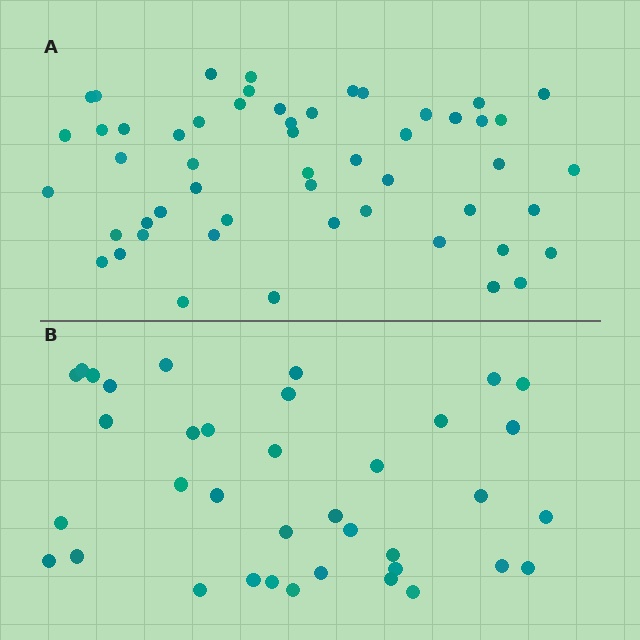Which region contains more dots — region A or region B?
Region A (the top region) has more dots.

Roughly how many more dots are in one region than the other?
Region A has approximately 15 more dots than region B.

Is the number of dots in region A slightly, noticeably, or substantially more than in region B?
Region A has noticeably more, but not dramatically so. The ratio is roughly 1.4 to 1.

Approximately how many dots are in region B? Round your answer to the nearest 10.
About 40 dots. (The exact count is 37, which rounds to 40.)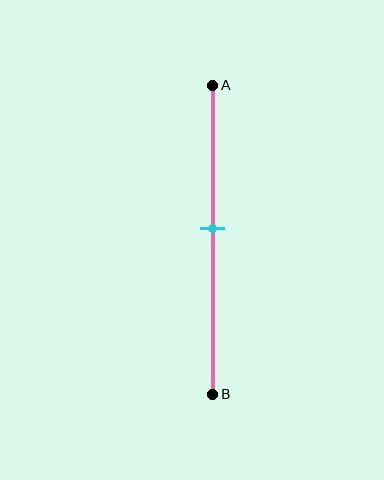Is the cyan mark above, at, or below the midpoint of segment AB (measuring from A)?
The cyan mark is above the midpoint of segment AB.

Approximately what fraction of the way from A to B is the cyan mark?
The cyan mark is approximately 45% of the way from A to B.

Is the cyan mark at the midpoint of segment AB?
No, the mark is at about 45% from A, not at the 50% midpoint.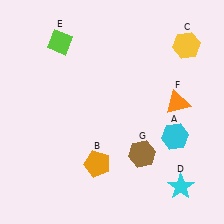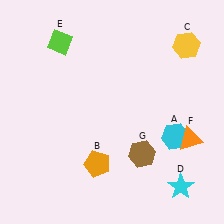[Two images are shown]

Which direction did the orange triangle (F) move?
The orange triangle (F) moved down.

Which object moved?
The orange triangle (F) moved down.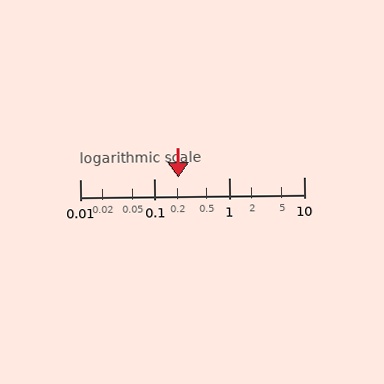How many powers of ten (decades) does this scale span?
The scale spans 3 decades, from 0.01 to 10.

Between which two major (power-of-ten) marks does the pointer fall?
The pointer is between 0.1 and 1.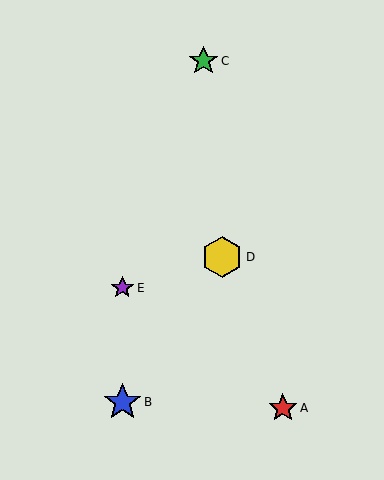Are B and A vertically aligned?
No, B is at x≈122 and A is at x≈283.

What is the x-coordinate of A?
Object A is at x≈283.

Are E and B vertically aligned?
Yes, both are at x≈122.